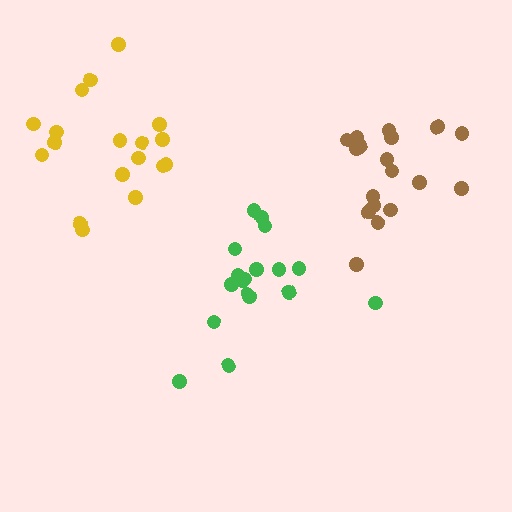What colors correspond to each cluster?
The clusters are colored: green, brown, yellow.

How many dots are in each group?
Group 1: 18 dots, Group 2: 18 dots, Group 3: 18 dots (54 total).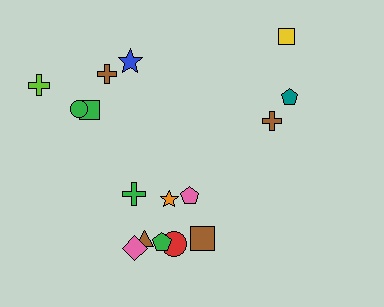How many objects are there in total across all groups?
There are 16 objects.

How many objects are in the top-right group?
There are 3 objects.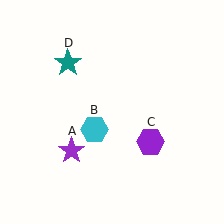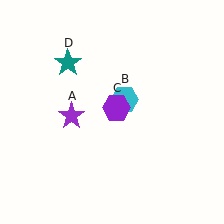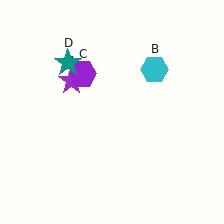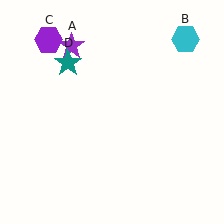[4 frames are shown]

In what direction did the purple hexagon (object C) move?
The purple hexagon (object C) moved up and to the left.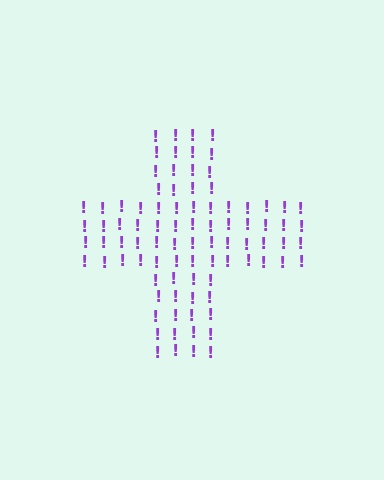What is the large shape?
The large shape is a cross.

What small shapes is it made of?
It is made of small exclamation marks.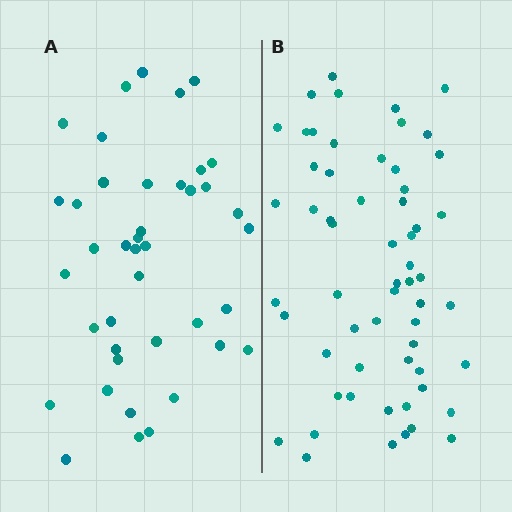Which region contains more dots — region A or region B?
Region B (the right region) has more dots.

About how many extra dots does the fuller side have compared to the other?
Region B has approximately 20 more dots than region A.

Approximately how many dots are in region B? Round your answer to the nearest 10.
About 60 dots. (The exact count is 59, which rounds to 60.)